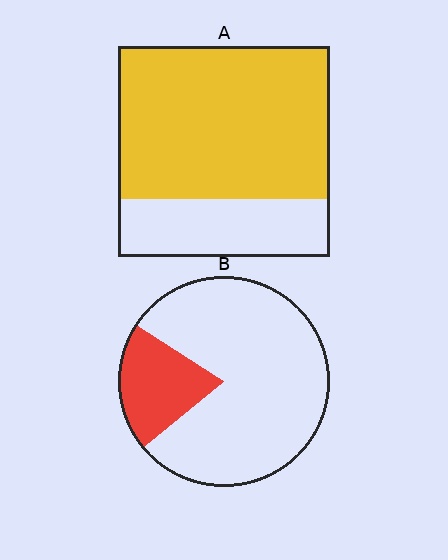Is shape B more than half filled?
No.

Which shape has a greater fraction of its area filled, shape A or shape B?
Shape A.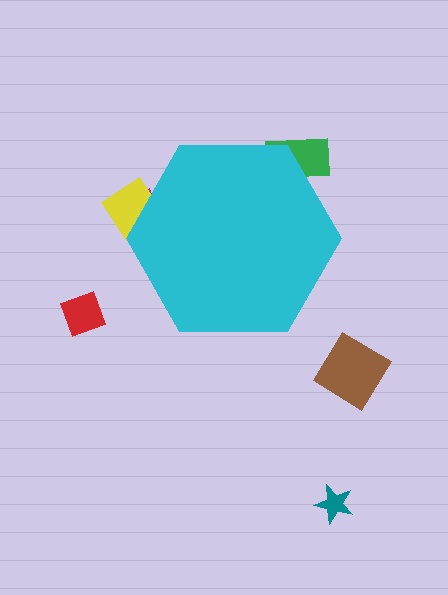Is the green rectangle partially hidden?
Yes, the green rectangle is partially hidden behind the cyan hexagon.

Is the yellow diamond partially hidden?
Yes, the yellow diamond is partially hidden behind the cyan hexagon.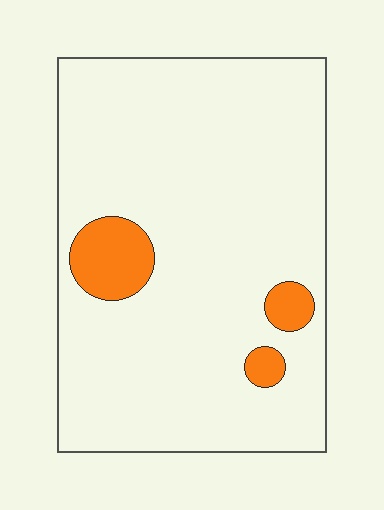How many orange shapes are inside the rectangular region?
3.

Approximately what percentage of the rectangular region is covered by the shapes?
Approximately 10%.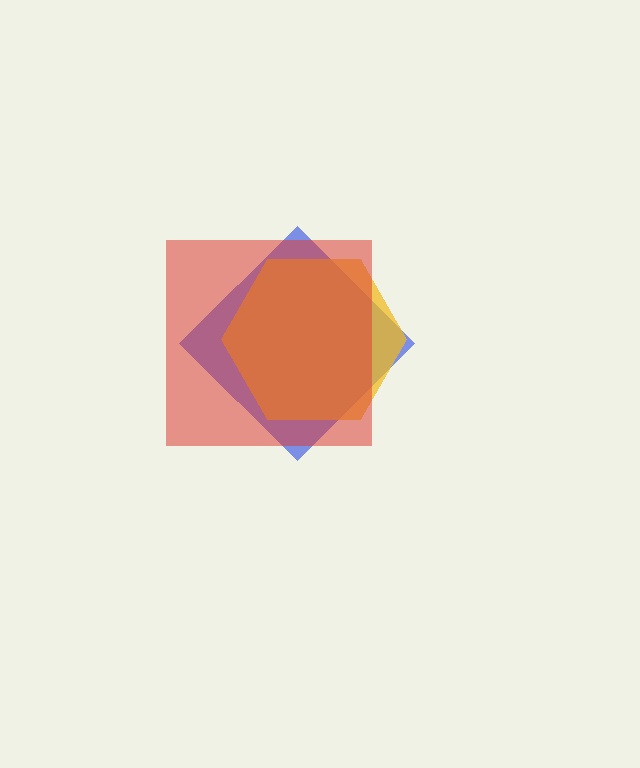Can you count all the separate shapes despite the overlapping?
Yes, there are 3 separate shapes.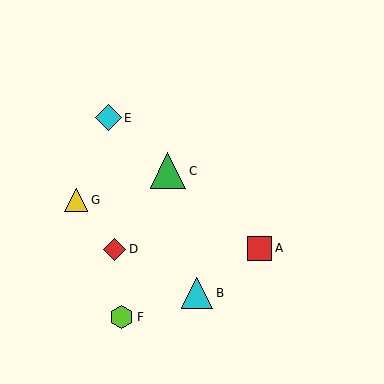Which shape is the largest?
The green triangle (labeled C) is the largest.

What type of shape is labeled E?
Shape E is a cyan diamond.